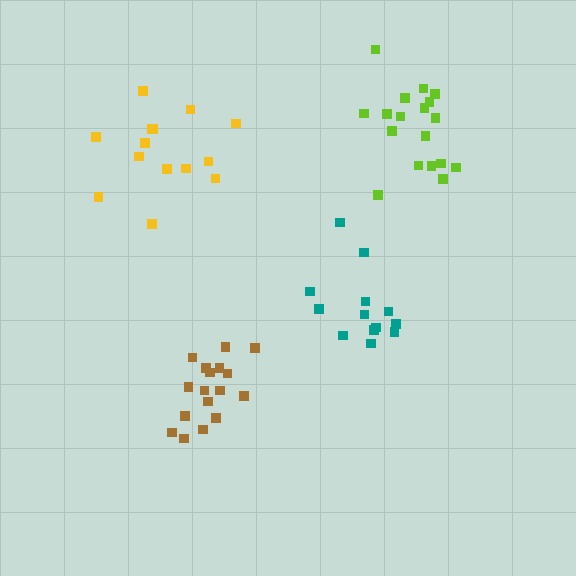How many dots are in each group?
Group 1: 13 dots, Group 2: 18 dots, Group 3: 14 dots, Group 4: 17 dots (62 total).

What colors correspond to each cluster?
The clusters are colored: teal, lime, yellow, brown.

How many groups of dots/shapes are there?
There are 4 groups.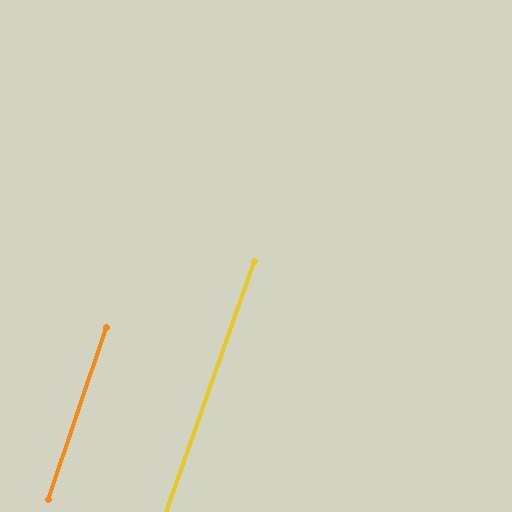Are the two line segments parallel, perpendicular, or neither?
Parallel — their directions differ by only 0.6°.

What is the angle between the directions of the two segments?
Approximately 1 degree.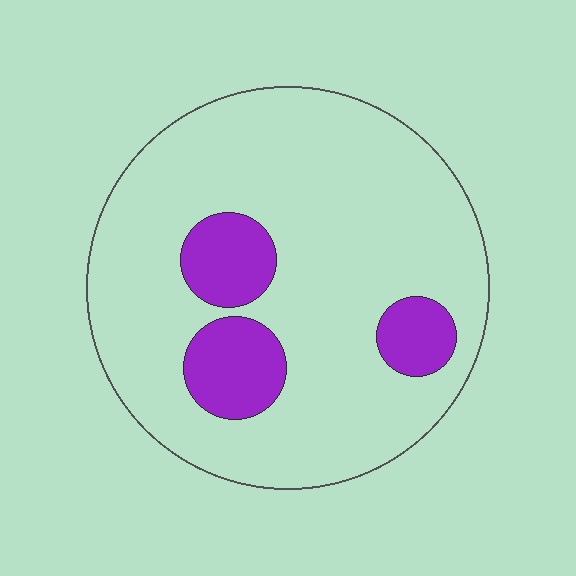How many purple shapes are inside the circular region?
3.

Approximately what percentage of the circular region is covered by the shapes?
Approximately 15%.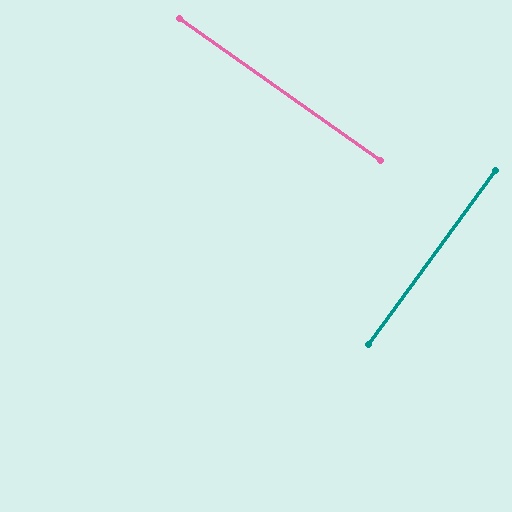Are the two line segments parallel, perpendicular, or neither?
Perpendicular — they meet at approximately 89°.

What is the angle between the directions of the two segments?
Approximately 89 degrees.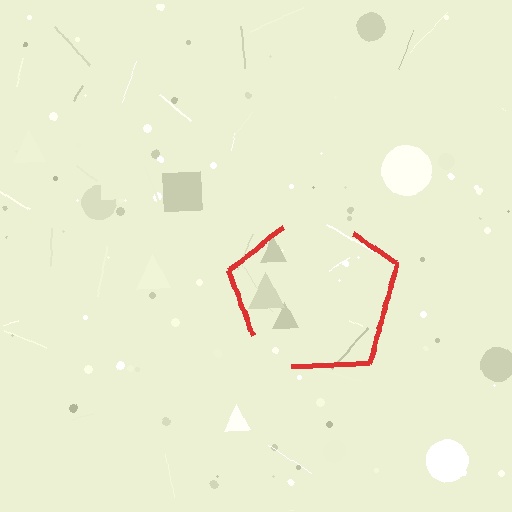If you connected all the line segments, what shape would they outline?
They would outline a pentagon.